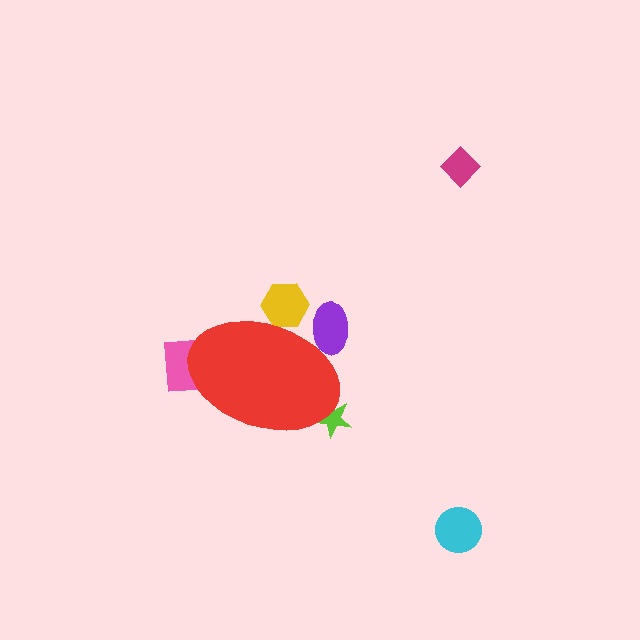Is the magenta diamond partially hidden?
No, the magenta diamond is fully visible.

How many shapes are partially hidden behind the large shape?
4 shapes are partially hidden.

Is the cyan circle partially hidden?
No, the cyan circle is fully visible.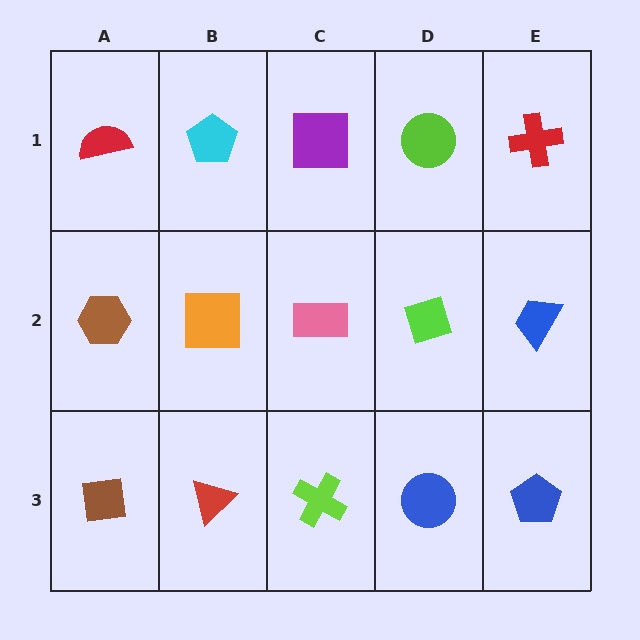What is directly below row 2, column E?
A blue pentagon.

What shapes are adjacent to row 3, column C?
A pink rectangle (row 2, column C), a red triangle (row 3, column B), a blue circle (row 3, column D).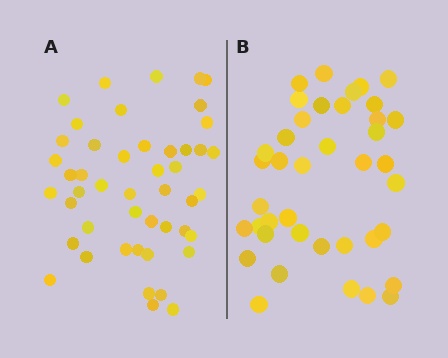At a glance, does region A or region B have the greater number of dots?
Region A (the left region) has more dots.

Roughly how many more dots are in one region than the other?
Region A has roughly 8 or so more dots than region B.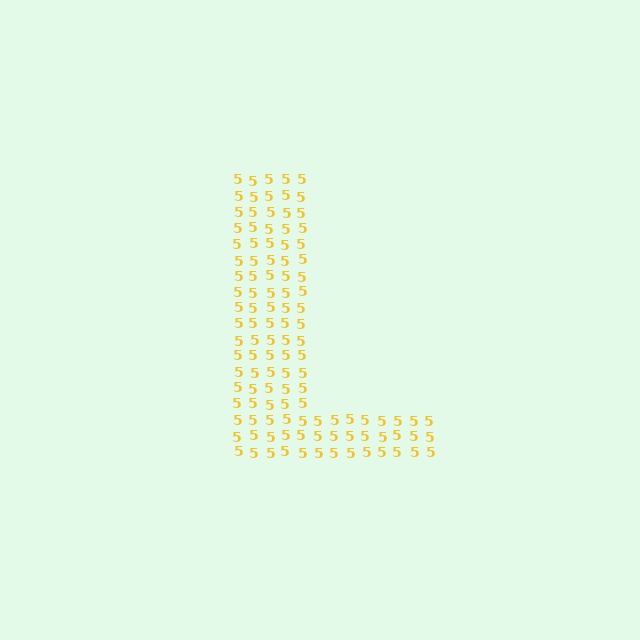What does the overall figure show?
The overall figure shows the letter L.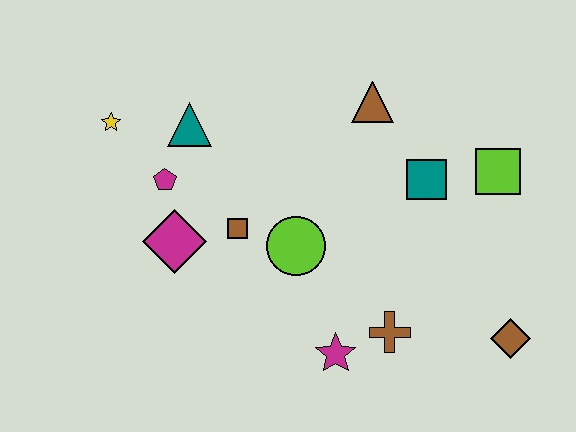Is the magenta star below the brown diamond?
Yes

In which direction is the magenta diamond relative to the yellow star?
The magenta diamond is below the yellow star.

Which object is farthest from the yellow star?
The brown diamond is farthest from the yellow star.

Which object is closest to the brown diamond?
The brown cross is closest to the brown diamond.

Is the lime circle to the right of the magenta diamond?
Yes